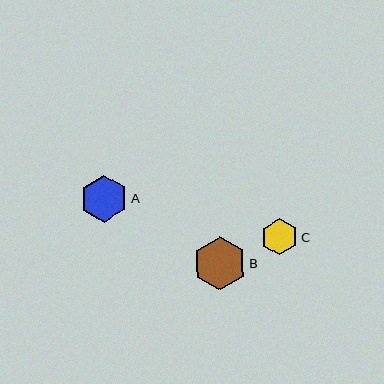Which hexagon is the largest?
Hexagon B is the largest with a size of approximately 53 pixels.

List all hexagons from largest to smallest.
From largest to smallest: B, A, C.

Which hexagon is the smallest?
Hexagon C is the smallest with a size of approximately 36 pixels.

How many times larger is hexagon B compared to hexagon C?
Hexagon B is approximately 1.5 times the size of hexagon C.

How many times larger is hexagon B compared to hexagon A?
Hexagon B is approximately 1.1 times the size of hexagon A.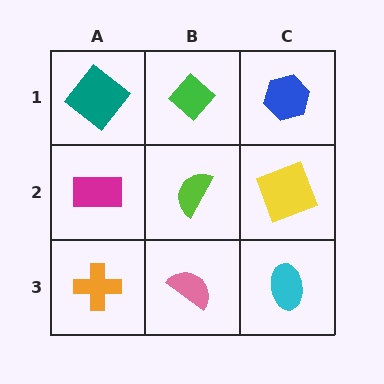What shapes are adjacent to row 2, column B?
A green diamond (row 1, column B), a pink semicircle (row 3, column B), a magenta rectangle (row 2, column A), a yellow square (row 2, column C).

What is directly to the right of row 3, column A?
A pink semicircle.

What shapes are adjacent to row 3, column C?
A yellow square (row 2, column C), a pink semicircle (row 3, column B).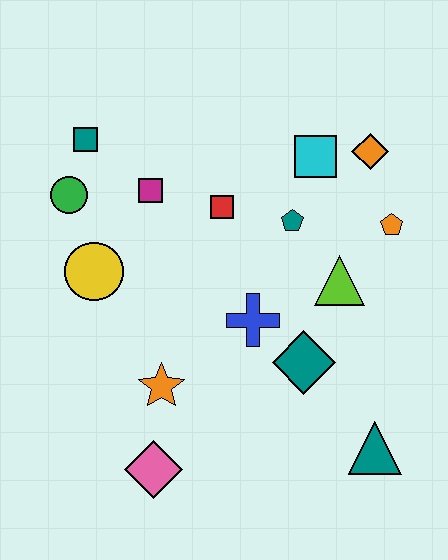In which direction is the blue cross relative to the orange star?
The blue cross is to the right of the orange star.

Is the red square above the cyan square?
No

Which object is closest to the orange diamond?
The cyan square is closest to the orange diamond.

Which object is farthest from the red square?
The teal triangle is farthest from the red square.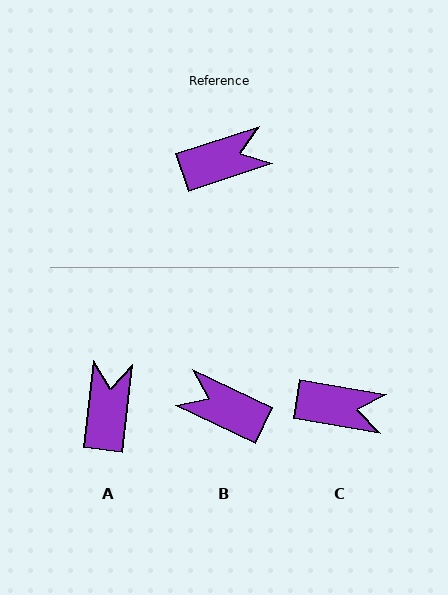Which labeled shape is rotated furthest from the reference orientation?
B, about 136 degrees away.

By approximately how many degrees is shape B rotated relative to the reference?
Approximately 136 degrees counter-clockwise.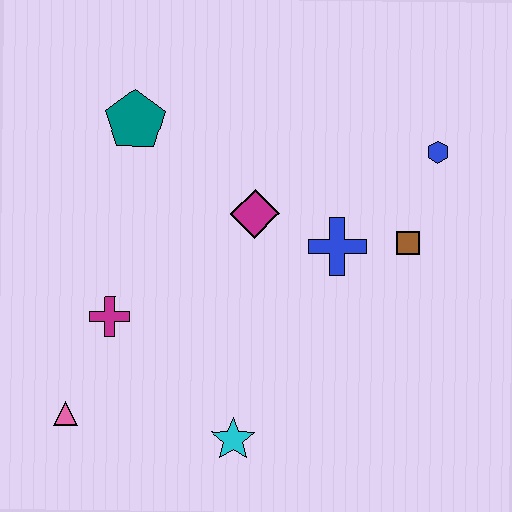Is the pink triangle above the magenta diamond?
No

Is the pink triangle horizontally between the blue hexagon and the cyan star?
No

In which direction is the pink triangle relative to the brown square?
The pink triangle is to the left of the brown square.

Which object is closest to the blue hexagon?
The brown square is closest to the blue hexagon.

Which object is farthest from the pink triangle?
The blue hexagon is farthest from the pink triangle.